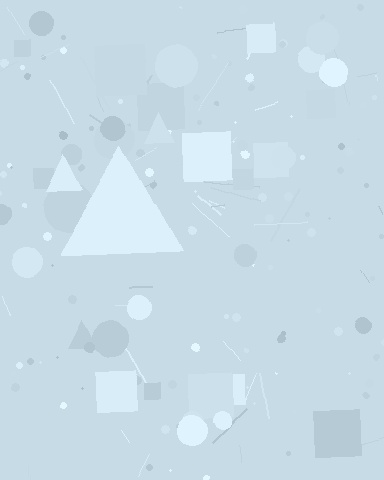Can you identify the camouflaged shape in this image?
The camouflaged shape is a triangle.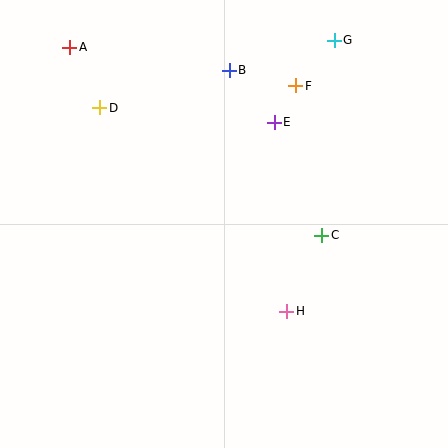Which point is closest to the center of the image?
Point C at (322, 235) is closest to the center.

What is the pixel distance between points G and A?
The distance between G and A is 265 pixels.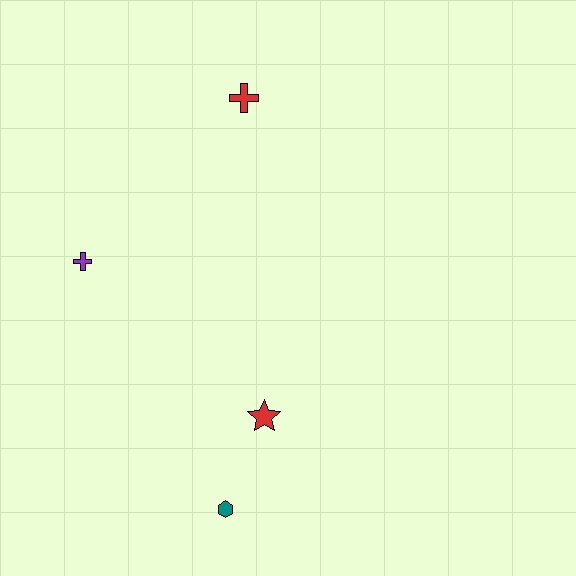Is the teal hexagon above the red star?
No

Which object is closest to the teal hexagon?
The red star is closest to the teal hexagon.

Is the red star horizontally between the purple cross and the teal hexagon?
No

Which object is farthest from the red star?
The red cross is farthest from the red star.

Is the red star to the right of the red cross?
Yes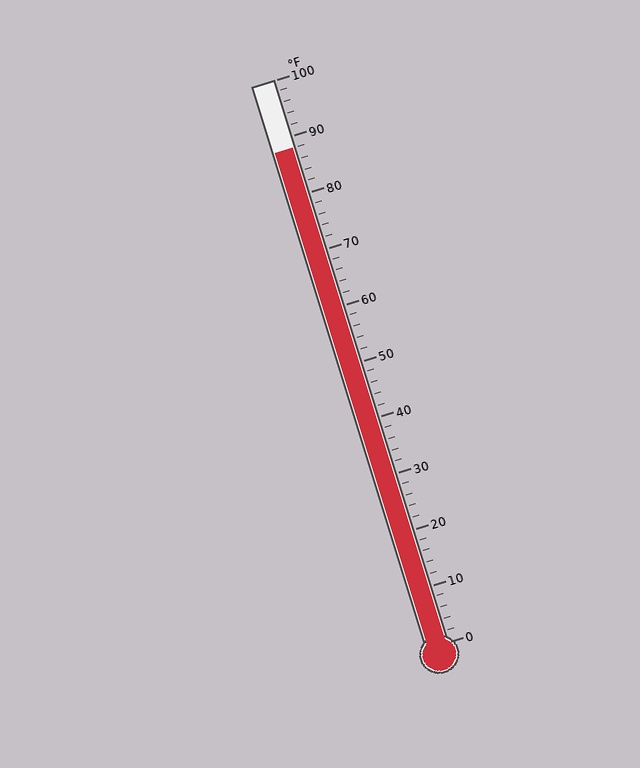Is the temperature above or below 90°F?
The temperature is below 90°F.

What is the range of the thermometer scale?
The thermometer scale ranges from 0°F to 100°F.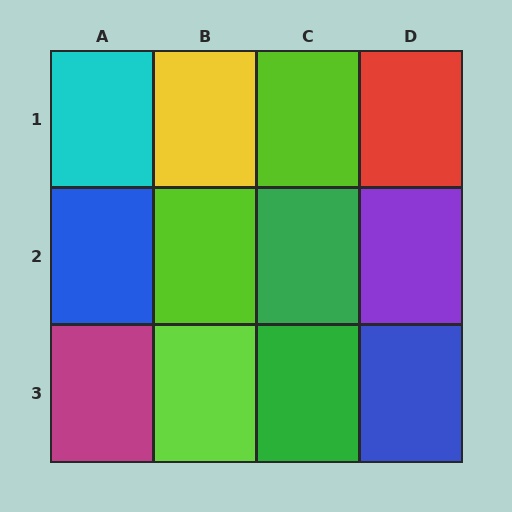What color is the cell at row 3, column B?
Lime.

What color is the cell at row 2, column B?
Lime.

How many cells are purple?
1 cell is purple.